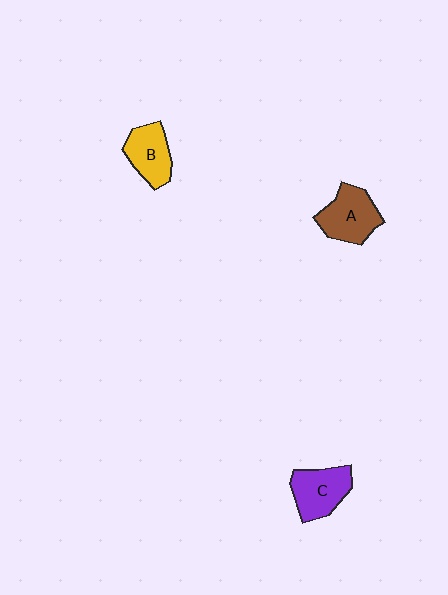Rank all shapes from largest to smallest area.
From largest to smallest: A (brown), C (purple), B (yellow).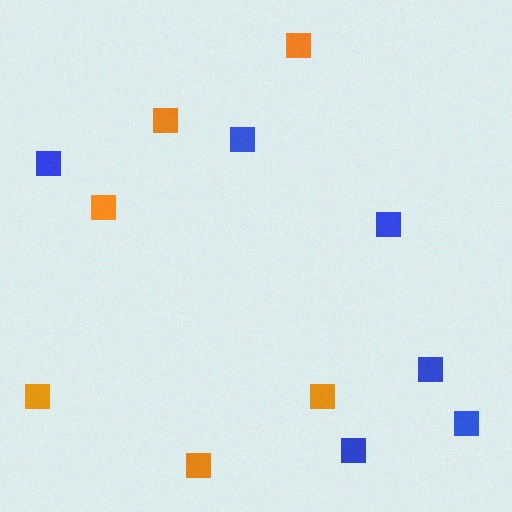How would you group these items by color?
There are 2 groups: one group of orange squares (6) and one group of blue squares (6).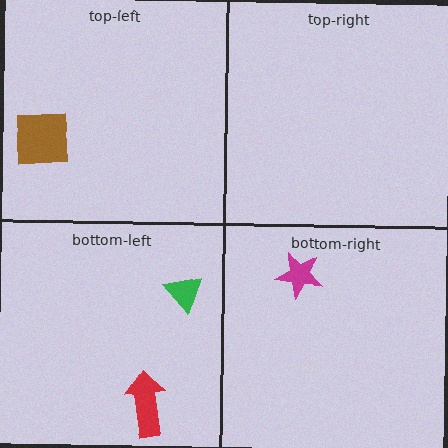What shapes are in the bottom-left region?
The red arrow, the green triangle.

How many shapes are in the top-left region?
1.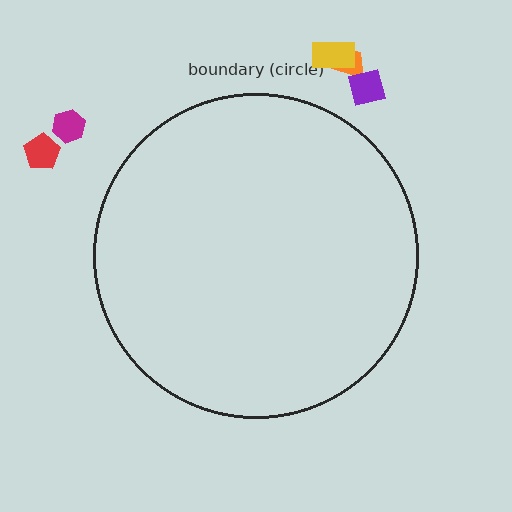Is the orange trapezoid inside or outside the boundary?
Outside.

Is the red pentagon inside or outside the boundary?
Outside.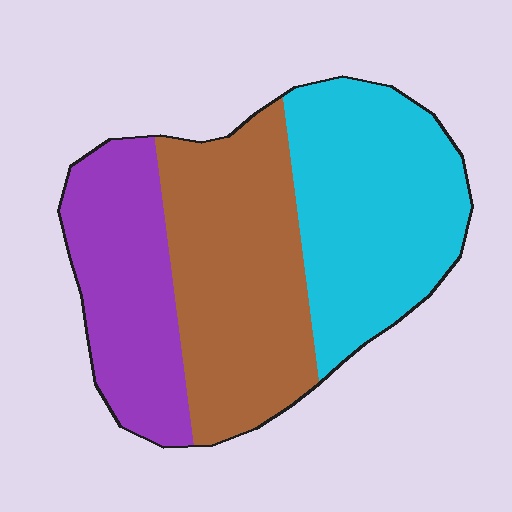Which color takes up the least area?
Purple, at roughly 25%.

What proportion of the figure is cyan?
Cyan takes up between a third and a half of the figure.